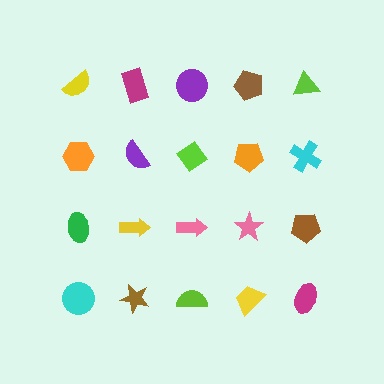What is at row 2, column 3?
A lime diamond.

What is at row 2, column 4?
An orange pentagon.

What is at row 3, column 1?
A green ellipse.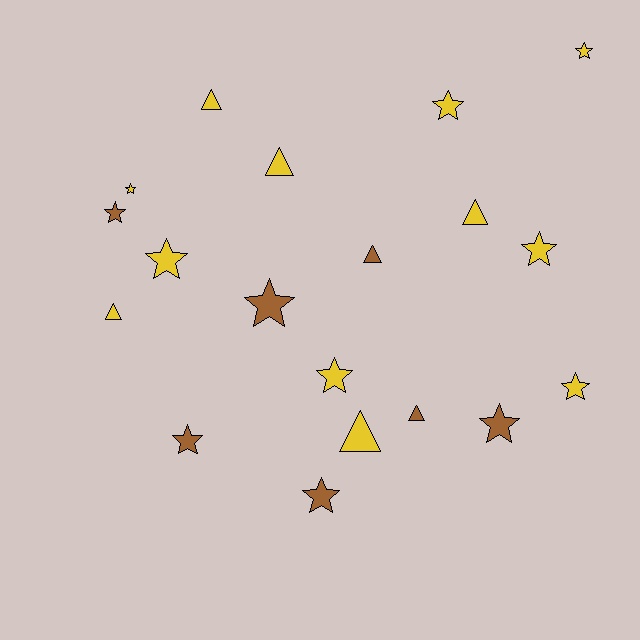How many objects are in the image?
There are 19 objects.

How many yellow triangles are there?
There are 5 yellow triangles.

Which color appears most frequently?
Yellow, with 12 objects.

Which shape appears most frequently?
Star, with 12 objects.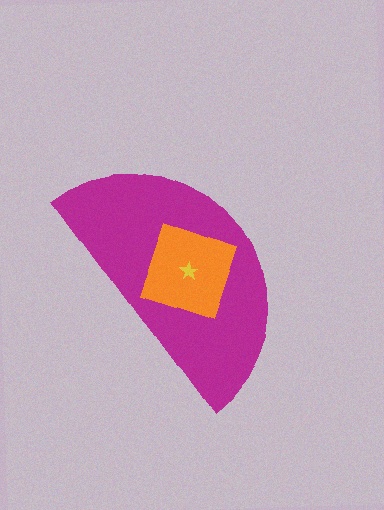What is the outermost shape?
The magenta semicircle.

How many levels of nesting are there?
3.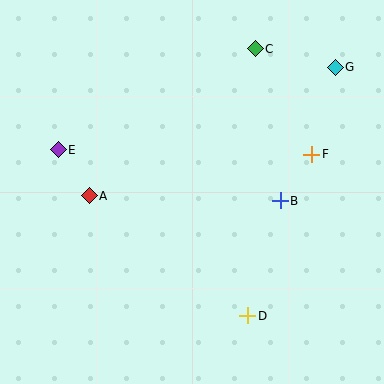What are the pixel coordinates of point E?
Point E is at (58, 150).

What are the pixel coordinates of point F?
Point F is at (312, 154).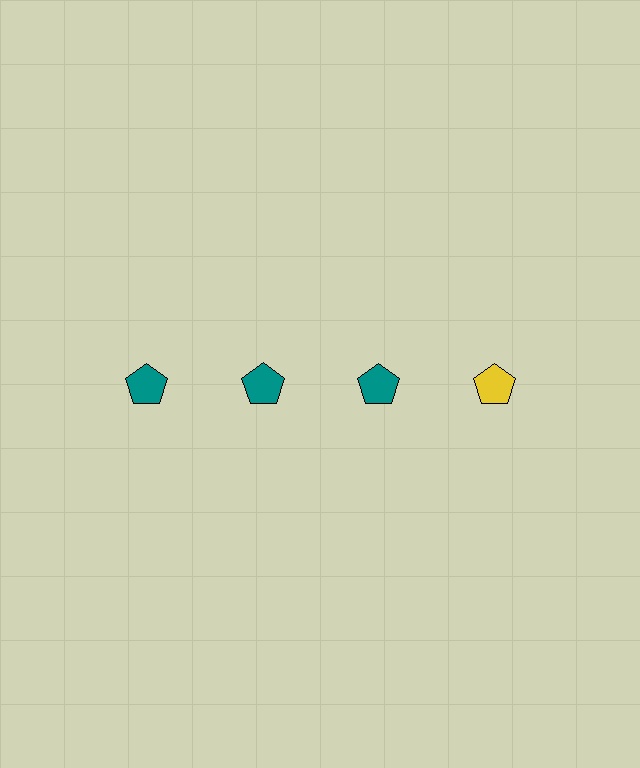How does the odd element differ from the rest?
It has a different color: yellow instead of teal.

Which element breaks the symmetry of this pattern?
The yellow pentagon in the top row, second from right column breaks the symmetry. All other shapes are teal pentagons.